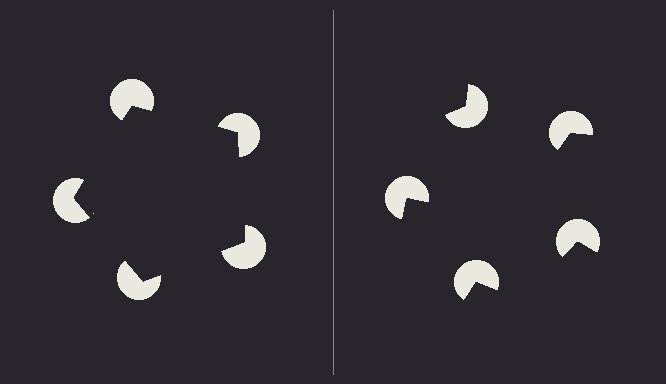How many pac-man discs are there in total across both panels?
10 — 5 on each side.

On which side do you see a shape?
An illusory pentagon appears on the left side. On the right side the wedge cuts are rotated, so no coherent shape forms.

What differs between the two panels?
The pac-man discs are positioned identically on both sides; only the wedge orientations differ. On the left they align to a pentagon; on the right they are misaligned.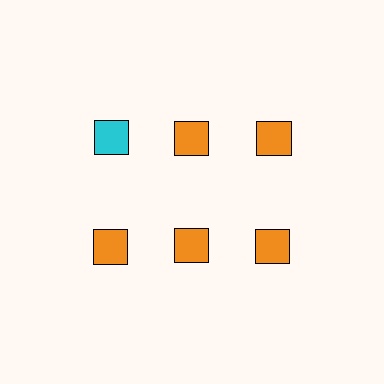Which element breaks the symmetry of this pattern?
The cyan square in the top row, leftmost column breaks the symmetry. All other shapes are orange squares.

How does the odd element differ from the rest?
It has a different color: cyan instead of orange.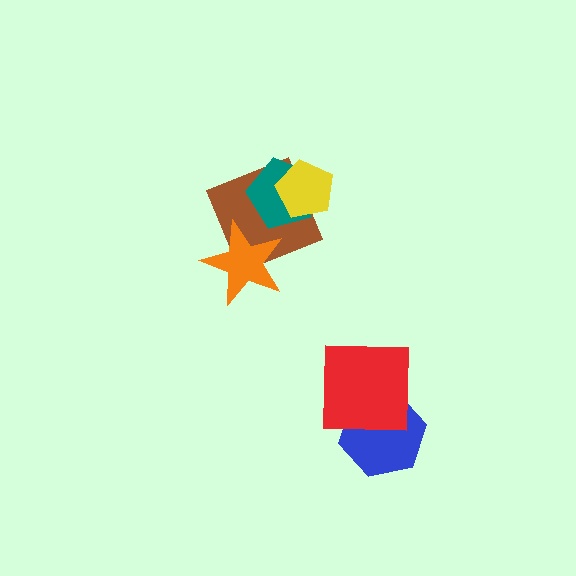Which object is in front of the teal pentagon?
The yellow pentagon is in front of the teal pentagon.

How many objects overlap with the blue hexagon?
1 object overlaps with the blue hexagon.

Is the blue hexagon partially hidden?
Yes, it is partially covered by another shape.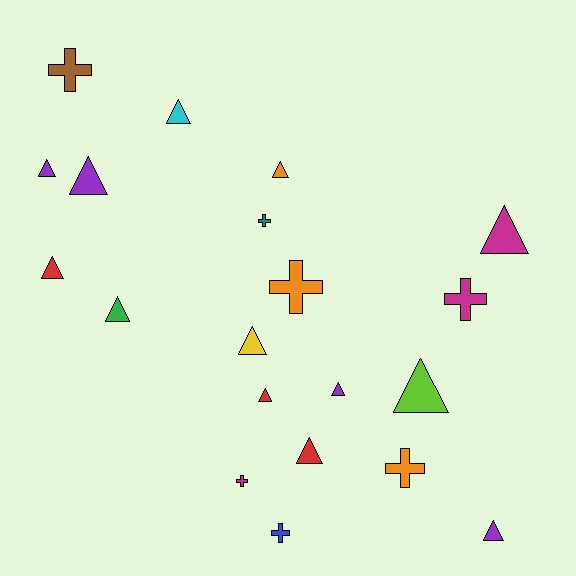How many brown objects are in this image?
There is 1 brown object.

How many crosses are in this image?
There are 7 crosses.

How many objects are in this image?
There are 20 objects.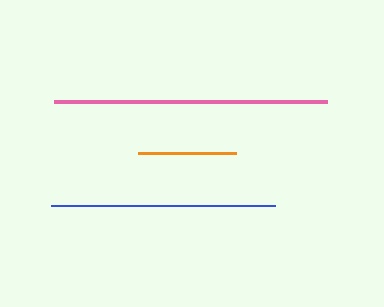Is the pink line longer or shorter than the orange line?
The pink line is longer than the orange line.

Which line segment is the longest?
The pink line is the longest at approximately 273 pixels.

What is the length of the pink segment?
The pink segment is approximately 273 pixels long.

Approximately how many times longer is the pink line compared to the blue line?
The pink line is approximately 1.2 times the length of the blue line.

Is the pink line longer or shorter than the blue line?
The pink line is longer than the blue line.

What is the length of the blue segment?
The blue segment is approximately 224 pixels long.